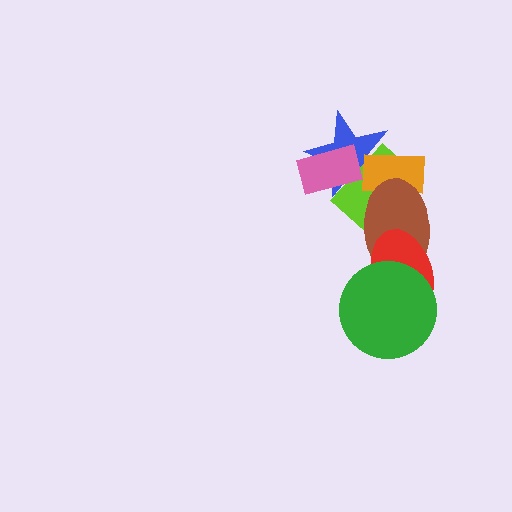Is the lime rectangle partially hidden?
Yes, it is partially covered by another shape.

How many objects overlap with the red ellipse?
2 objects overlap with the red ellipse.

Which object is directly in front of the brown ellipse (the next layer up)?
The red ellipse is directly in front of the brown ellipse.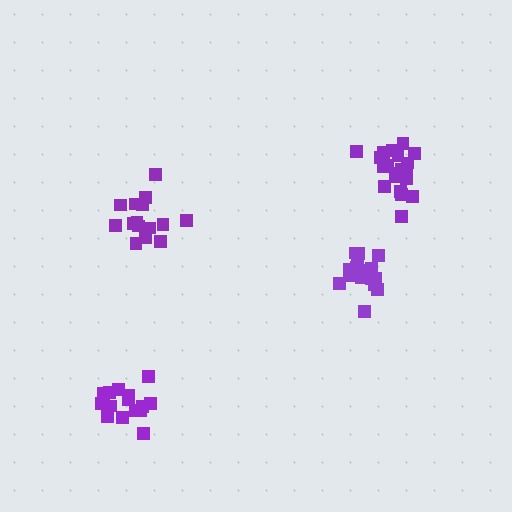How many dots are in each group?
Group 1: 20 dots, Group 2: 15 dots, Group 3: 15 dots, Group 4: 20 dots (70 total).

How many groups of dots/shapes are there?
There are 4 groups.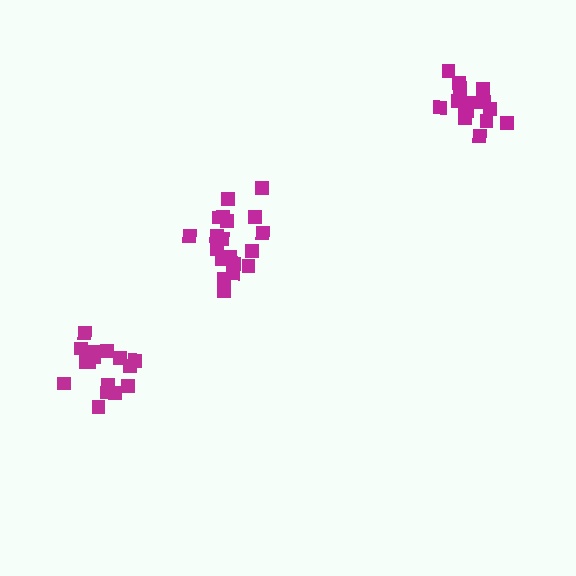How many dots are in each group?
Group 1: 16 dots, Group 2: 20 dots, Group 3: 16 dots (52 total).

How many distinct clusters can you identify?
There are 3 distinct clusters.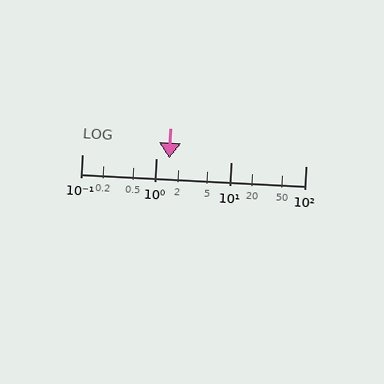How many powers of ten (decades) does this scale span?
The scale spans 3 decades, from 0.1 to 100.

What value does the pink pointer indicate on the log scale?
The pointer indicates approximately 1.5.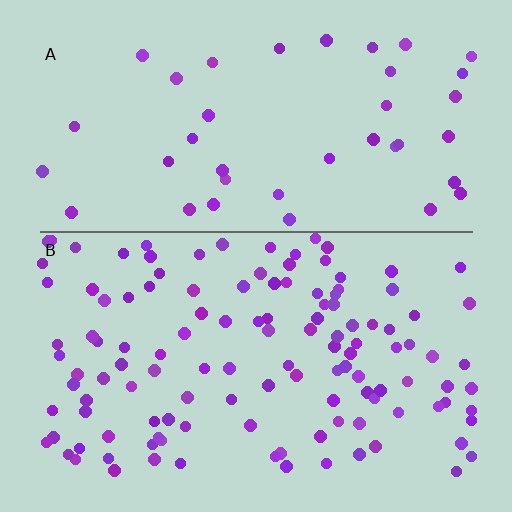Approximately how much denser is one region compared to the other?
Approximately 3.0× — region B over region A.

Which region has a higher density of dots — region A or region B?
B (the bottom).